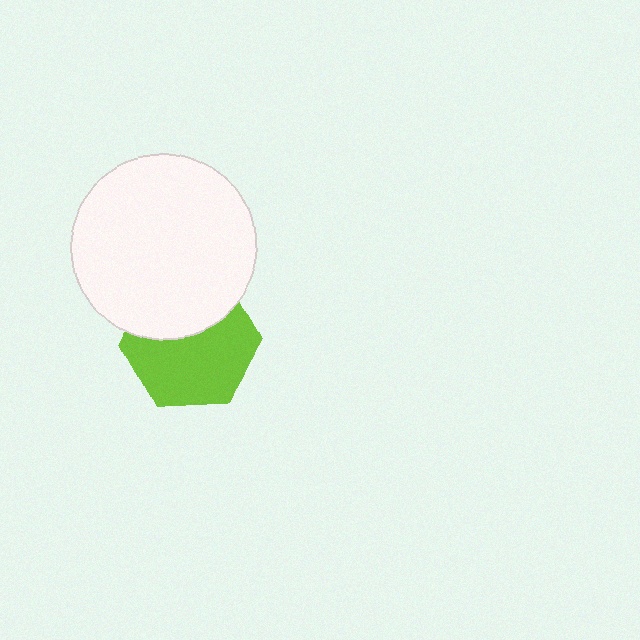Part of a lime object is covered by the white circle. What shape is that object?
It is a hexagon.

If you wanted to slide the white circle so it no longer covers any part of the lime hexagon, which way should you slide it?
Slide it up — that is the most direct way to separate the two shapes.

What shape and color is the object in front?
The object in front is a white circle.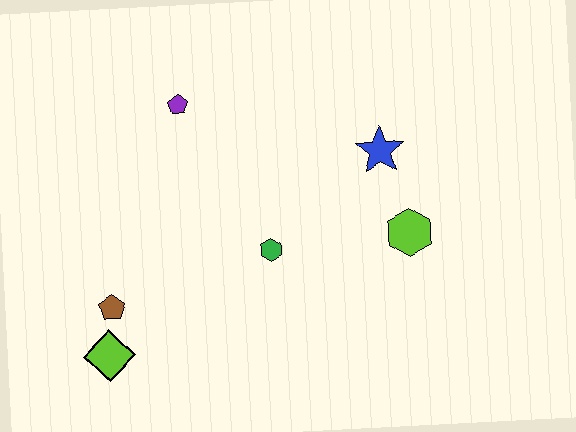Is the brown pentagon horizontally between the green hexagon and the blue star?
No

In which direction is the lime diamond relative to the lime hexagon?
The lime diamond is to the left of the lime hexagon.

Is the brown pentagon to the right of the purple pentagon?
No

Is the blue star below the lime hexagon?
No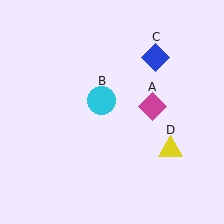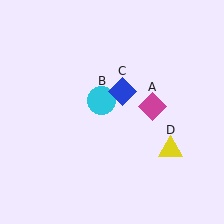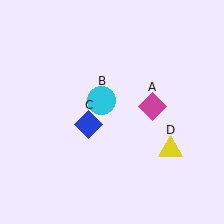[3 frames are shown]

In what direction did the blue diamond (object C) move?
The blue diamond (object C) moved down and to the left.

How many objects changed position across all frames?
1 object changed position: blue diamond (object C).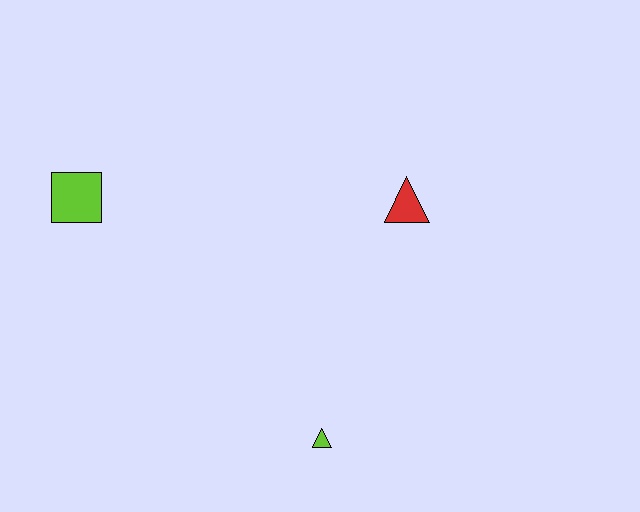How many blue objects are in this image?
There are no blue objects.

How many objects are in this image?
There are 3 objects.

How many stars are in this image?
There are no stars.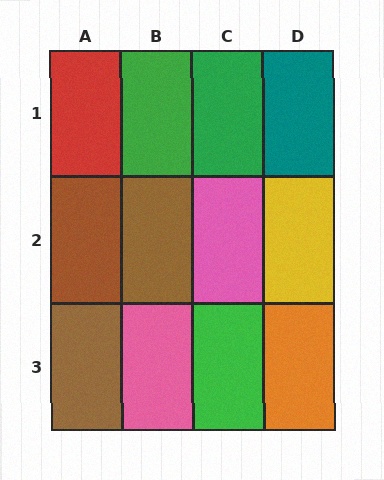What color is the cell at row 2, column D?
Yellow.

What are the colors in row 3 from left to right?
Brown, pink, green, orange.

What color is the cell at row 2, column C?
Pink.